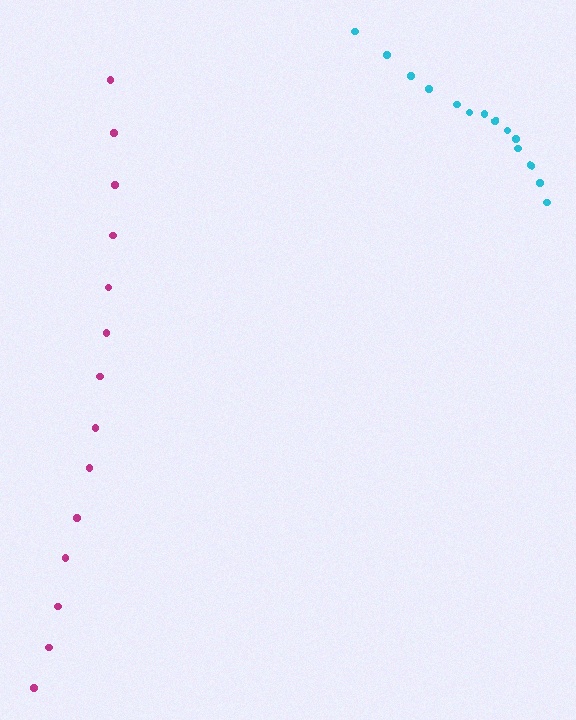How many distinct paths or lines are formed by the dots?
There are 2 distinct paths.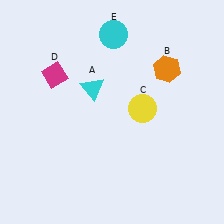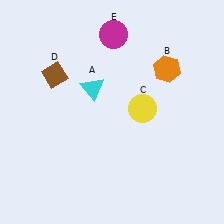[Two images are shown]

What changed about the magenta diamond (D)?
In Image 1, D is magenta. In Image 2, it changed to brown.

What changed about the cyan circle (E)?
In Image 1, E is cyan. In Image 2, it changed to magenta.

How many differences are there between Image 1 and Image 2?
There are 2 differences between the two images.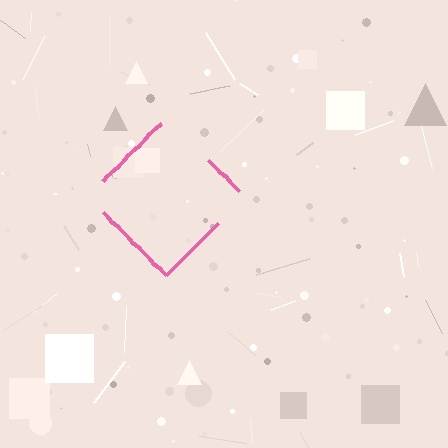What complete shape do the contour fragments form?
The contour fragments form a diamond.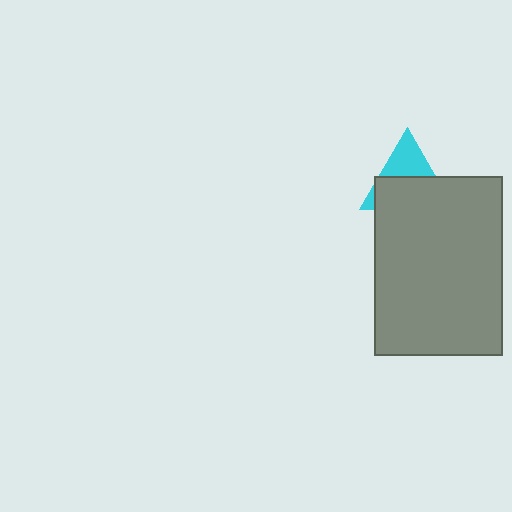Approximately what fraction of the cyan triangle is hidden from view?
Roughly 61% of the cyan triangle is hidden behind the gray rectangle.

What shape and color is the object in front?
The object in front is a gray rectangle.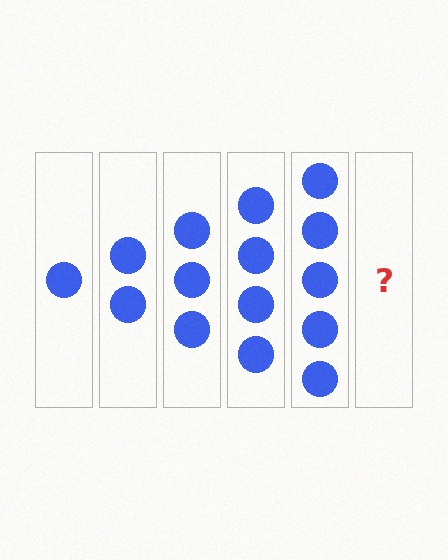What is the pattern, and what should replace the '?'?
The pattern is that each step adds one more circle. The '?' should be 6 circles.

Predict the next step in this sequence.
The next step is 6 circles.